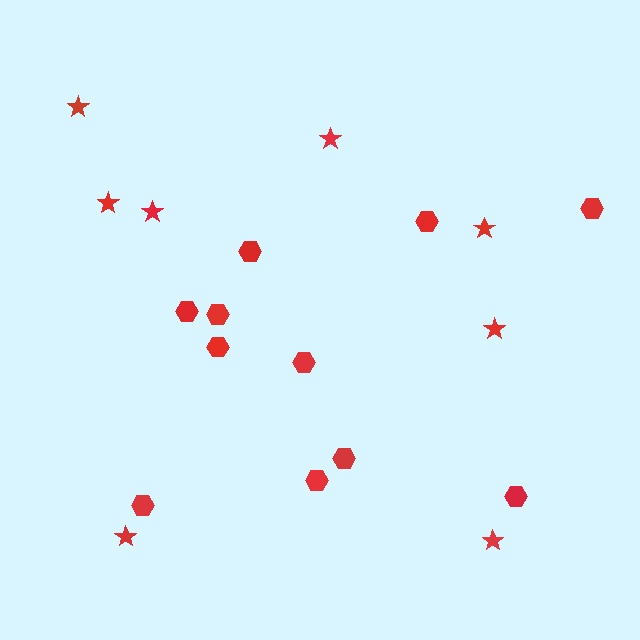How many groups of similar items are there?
There are 2 groups: one group of hexagons (11) and one group of stars (8).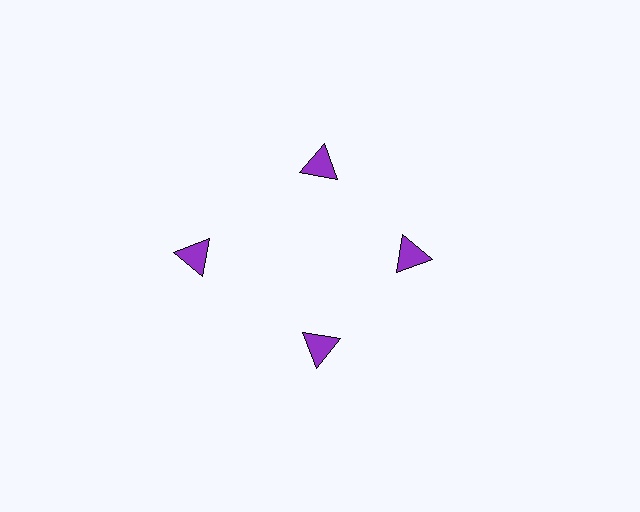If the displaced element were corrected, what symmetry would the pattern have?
It would have 4-fold rotational symmetry — the pattern would map onto itself every 90 degrees.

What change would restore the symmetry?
The symmetry would be restored by moving it inward, back onto the ring so that all 4 triangles sit at equal angles and equal distance from the center.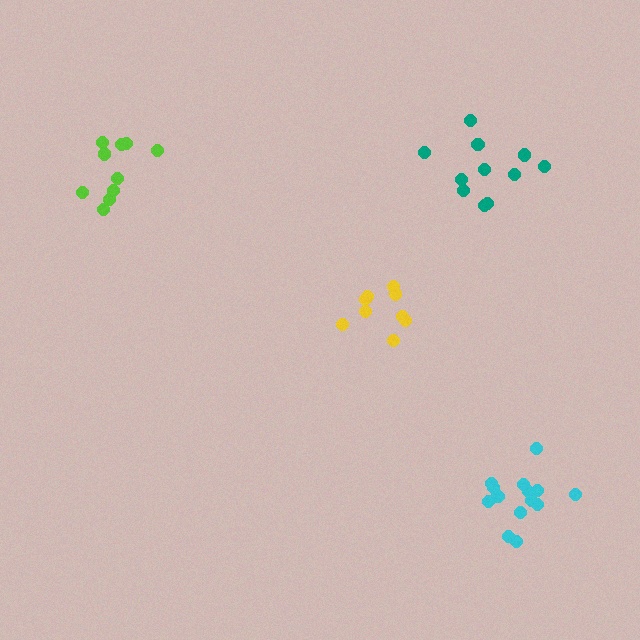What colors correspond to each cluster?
The clusters are colored: lime, cyan, yellow, teal.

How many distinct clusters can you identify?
There are 4 distinct clusters.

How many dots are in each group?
Group 1: 10 dots, Group 2: 15 dots, Group 3: 9 dots, Group 4: 12 dots (46 total).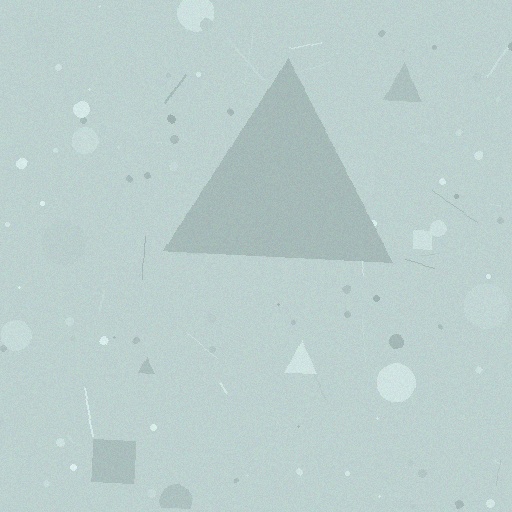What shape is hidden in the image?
A triangle is hidden in the image.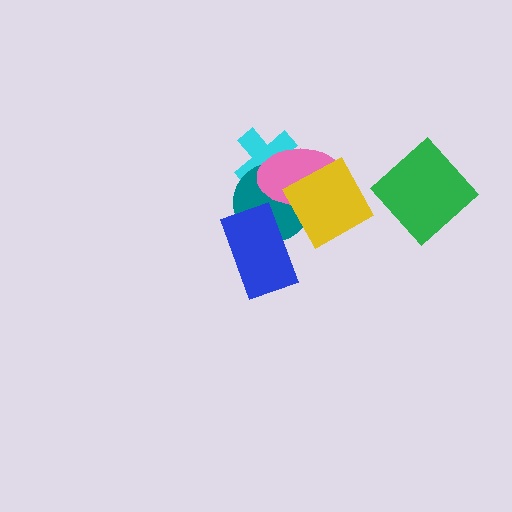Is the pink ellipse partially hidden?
Yes, it is partially covered by another shape.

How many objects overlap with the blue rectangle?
1 object overlaps with the blue rectangle.